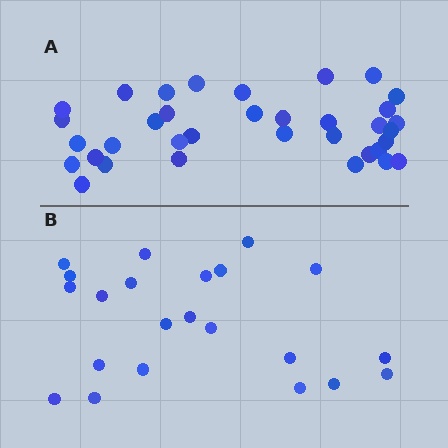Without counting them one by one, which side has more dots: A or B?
Region A (the top region) has more dots.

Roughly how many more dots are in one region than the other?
Region A has approximately 15 more dots than region B.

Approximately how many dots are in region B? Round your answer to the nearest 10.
About 20 dots. (The exact count is 22, which rounds to 20.)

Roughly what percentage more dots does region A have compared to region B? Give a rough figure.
About 60% more.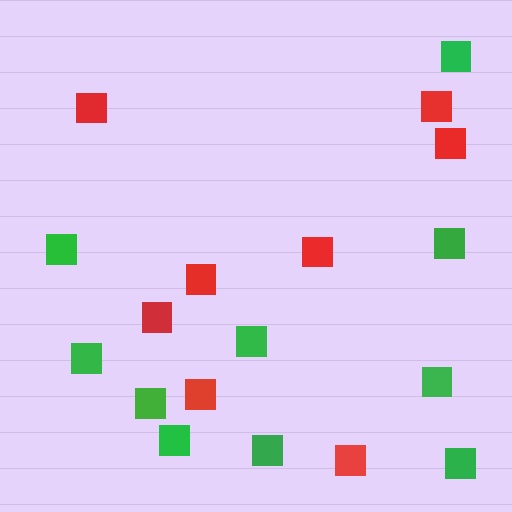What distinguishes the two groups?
There are 2 groups: one group of green squares (10) and one group of red squares (8).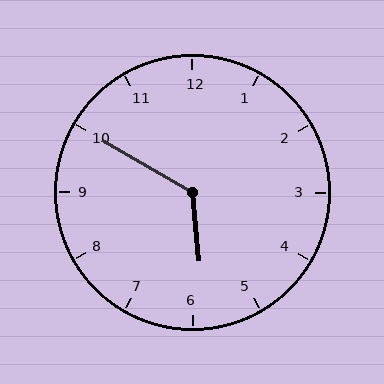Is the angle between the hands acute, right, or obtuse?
It is obtuse.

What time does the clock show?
5:50.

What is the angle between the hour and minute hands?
Approximately 125 degrees.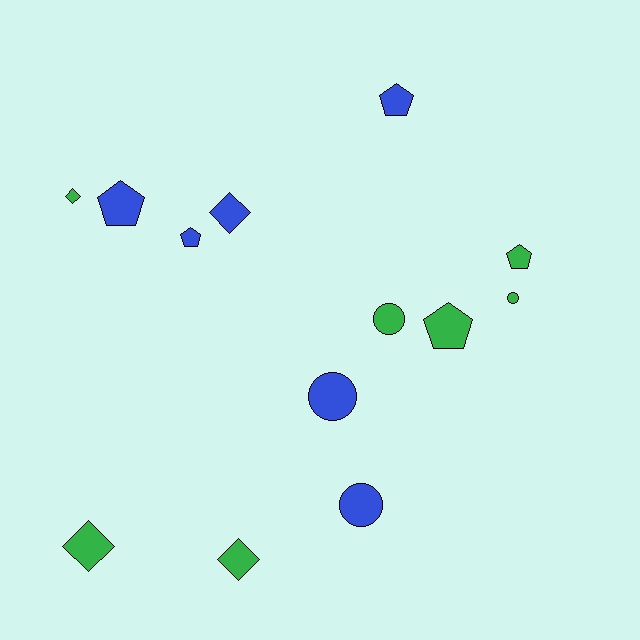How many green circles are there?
There are 2 green circles.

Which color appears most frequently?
Green, with 7 objects.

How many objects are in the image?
There are 13 objects.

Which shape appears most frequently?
Pentagon, with 5 objects.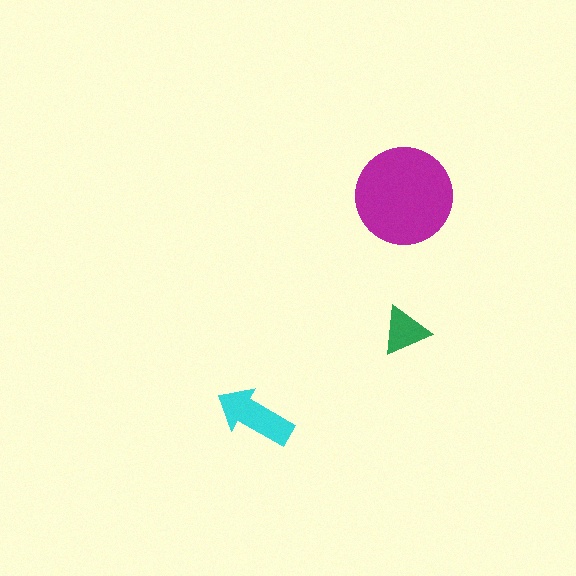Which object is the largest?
The magenta circle.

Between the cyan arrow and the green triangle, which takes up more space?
The cyan arrow.